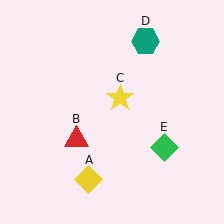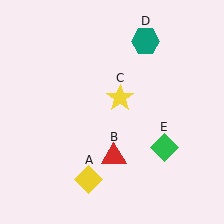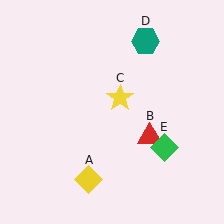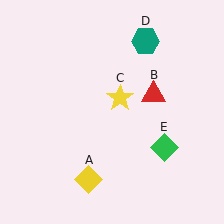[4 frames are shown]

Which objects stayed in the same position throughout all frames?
Yellow diamond (object A) and yellow star (object C) and teal hexagon (object D) and green diamond (object E) remained stationary.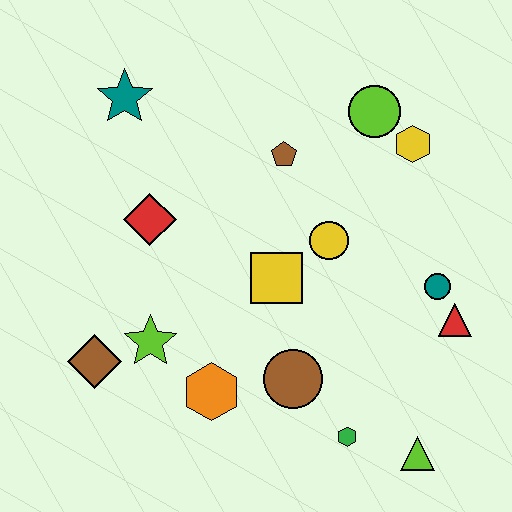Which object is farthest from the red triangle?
The teal star is farthest from the red triangle.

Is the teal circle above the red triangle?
Yes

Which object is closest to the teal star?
The red diamond is closest to the teal star.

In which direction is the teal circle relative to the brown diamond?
The teal circle is to the right of the brown diamond.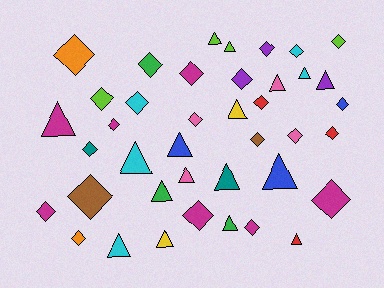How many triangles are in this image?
There are 17 triangles.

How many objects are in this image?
There are 40 objects.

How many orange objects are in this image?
There are 2 orange objects.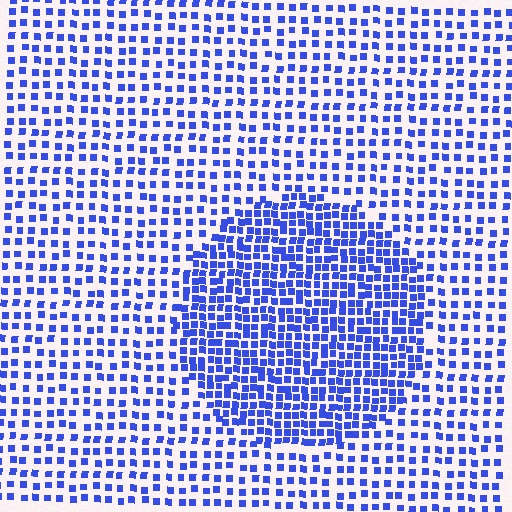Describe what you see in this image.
The image contains small blue elements arranged at two different densities. A circle-shaped region is visible where the elements are more densely packed than the surrounding area.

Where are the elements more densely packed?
The elements are more densely packed inside the circle boundary.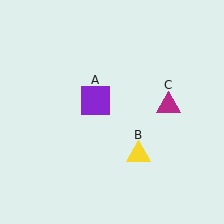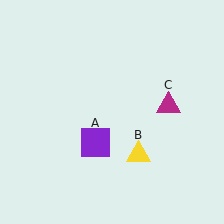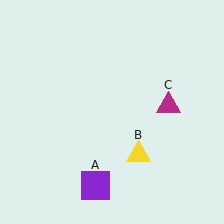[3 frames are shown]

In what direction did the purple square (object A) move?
The purple square (object A) moved down.